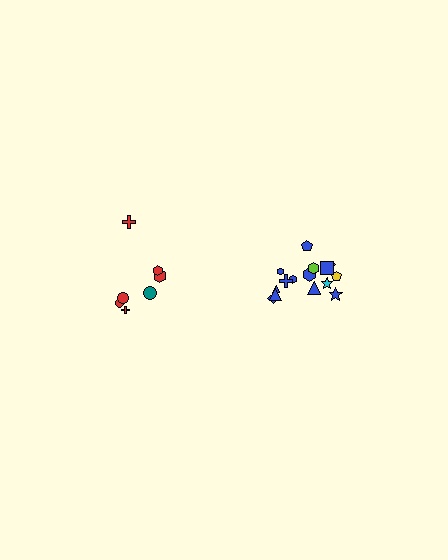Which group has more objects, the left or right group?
The right group.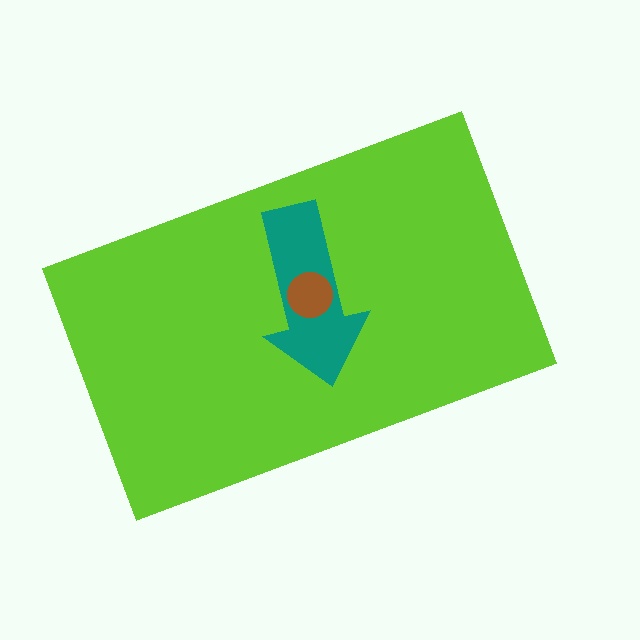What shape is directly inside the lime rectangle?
The teal arrow.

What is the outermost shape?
The lime rectangle.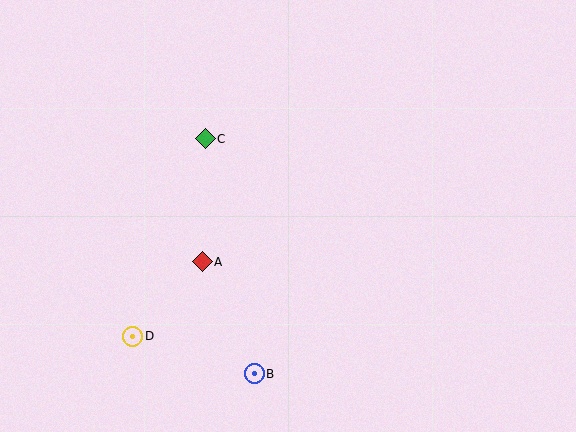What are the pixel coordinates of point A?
Point A is at (202, 262).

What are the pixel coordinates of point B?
Point B is at (254, 374).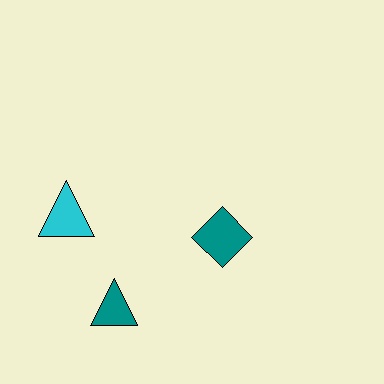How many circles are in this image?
There are no circles.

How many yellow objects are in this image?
There are no yellow objects.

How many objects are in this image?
There are 3 objects.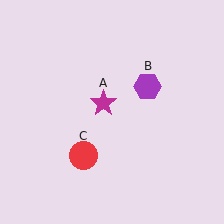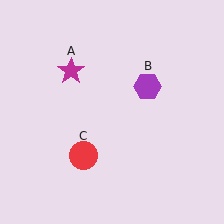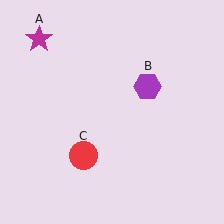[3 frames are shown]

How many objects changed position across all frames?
1 object changed position: magenta star (object A).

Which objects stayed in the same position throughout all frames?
Purple hexagon (object B) and red circle (object C) remained stationary.